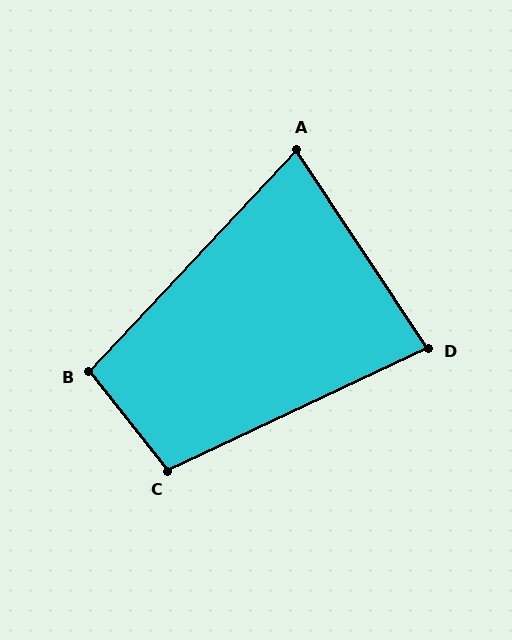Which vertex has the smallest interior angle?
A, at approximately 77 degrees.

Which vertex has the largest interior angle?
C, at approximately 103 degrees.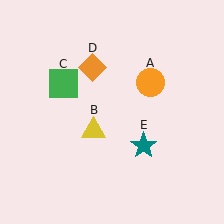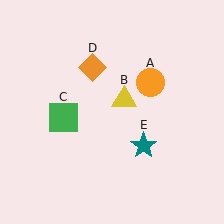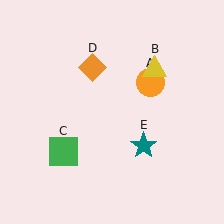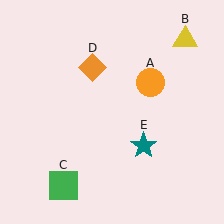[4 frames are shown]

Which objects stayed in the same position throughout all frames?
Orange circle (object A) and orange diamond (object D) and teal star (object E) remained stationary.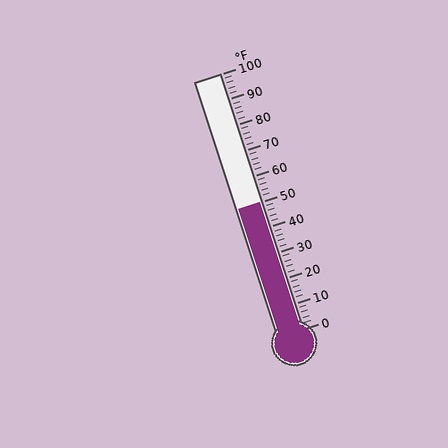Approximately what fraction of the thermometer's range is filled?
The thermometer is filled to approximately 50% of its range.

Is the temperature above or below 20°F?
The temperature is above 20°F.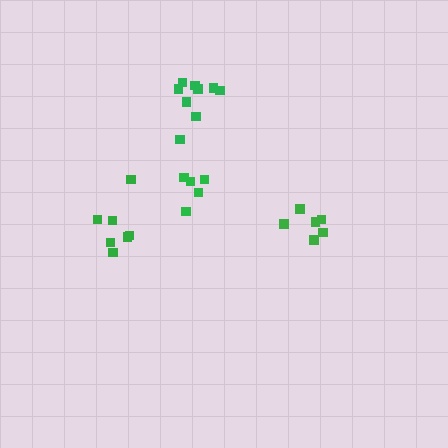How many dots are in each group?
Group 1: 6 dots, Group 2: 7 dots, Group 3: 5 dots, Group 4: 9 dots (27 total).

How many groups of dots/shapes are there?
There are 4 groups.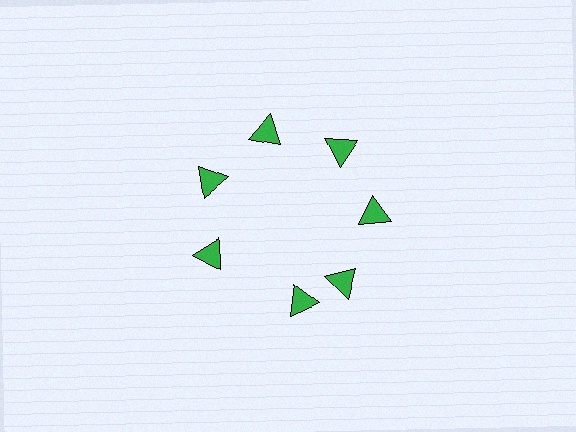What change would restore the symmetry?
The symmetry would be restored by rotating it back into even spacing with its neighbors so that all 7 triangles sit at equal angles and equal distance from the center.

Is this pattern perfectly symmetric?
No. The 7 green triangles are arranged in a ring, but one element near the 6 o'clock position is rotated out of alignment along the ring, breaking the 7-fold rotational symmetry.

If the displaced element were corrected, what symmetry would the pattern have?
It would have 7-fold rotational symmetry — the pattern would map onto itself every 51 degrees.